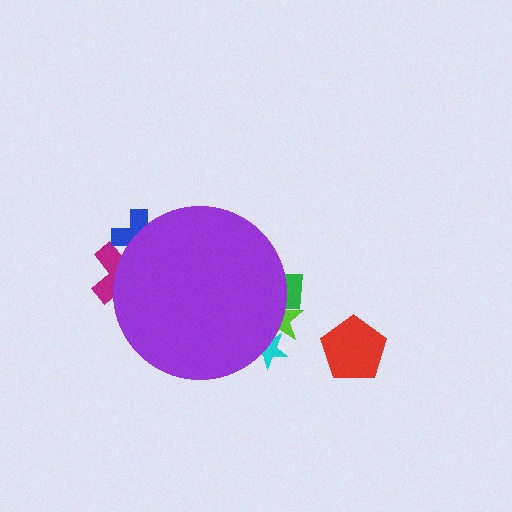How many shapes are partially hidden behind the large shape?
5 shapes are partially hidden.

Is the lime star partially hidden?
Yes, the lime star is partially hidden behind the purple circle.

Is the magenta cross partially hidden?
Yes, the magenta cross is partially hidden behind the purple circle.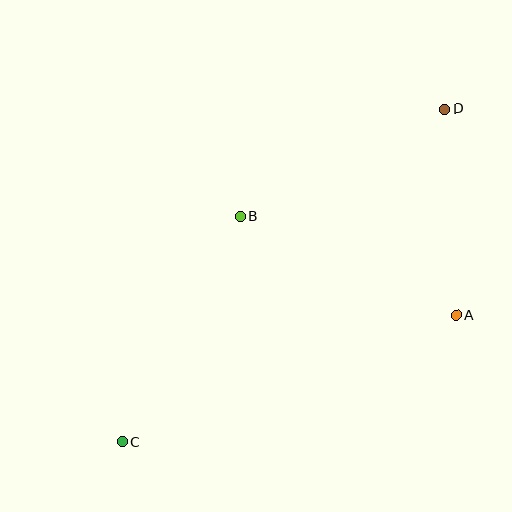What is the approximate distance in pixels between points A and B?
The distance between A and B is approximately 238 pixels.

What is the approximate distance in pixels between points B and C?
The distance between B and C is approximately 254 pixels.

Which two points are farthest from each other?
Points C and D are farthest from each other.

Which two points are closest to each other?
Points A and D are closest to each other.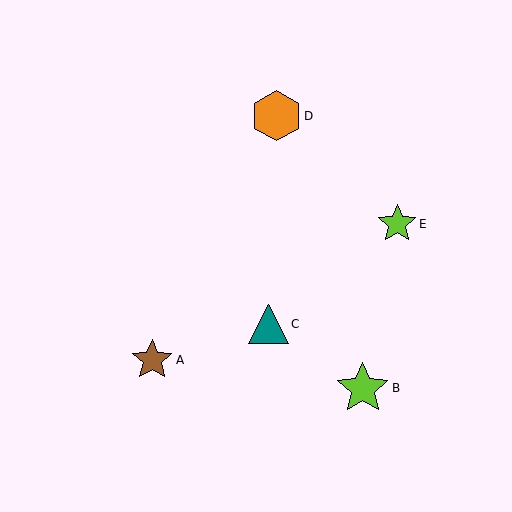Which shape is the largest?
The lime star (labeled B) is the largest.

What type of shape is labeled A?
Shape A is a brown star.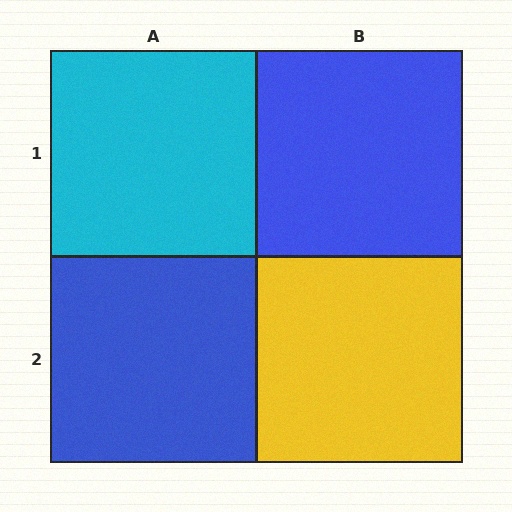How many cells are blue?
2 cells are blue.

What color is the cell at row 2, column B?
Yellow.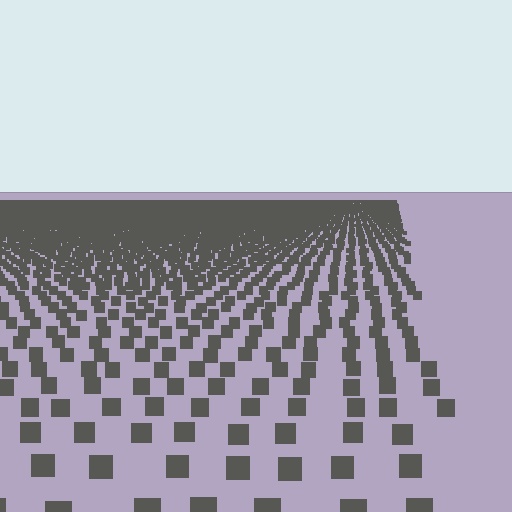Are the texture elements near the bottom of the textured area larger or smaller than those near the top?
Larger. Near the bottom, elements are closer to the viewer and appear at a bigger on-screen size.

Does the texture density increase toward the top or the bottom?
Density increases toward the top.